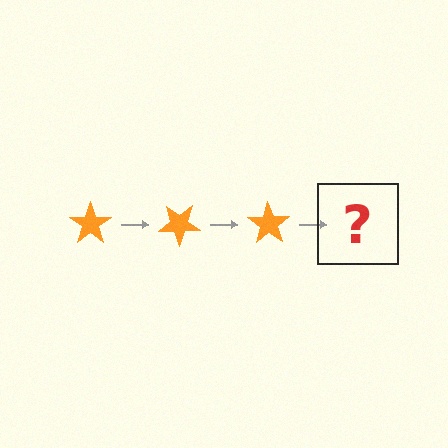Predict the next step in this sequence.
The next step is an orange star rotated 105 degrees.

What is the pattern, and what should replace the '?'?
The pattern is that the star rotates 35 degrees each step. The '?' should be an orange star rotated 105 degrees.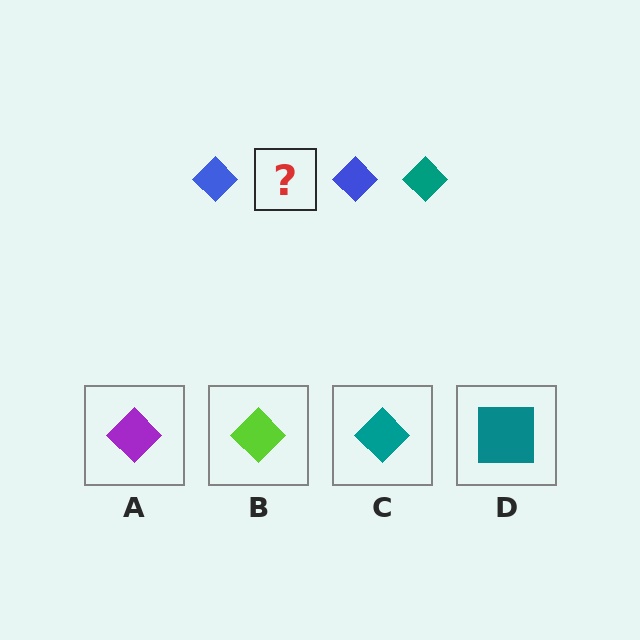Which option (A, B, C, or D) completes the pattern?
C.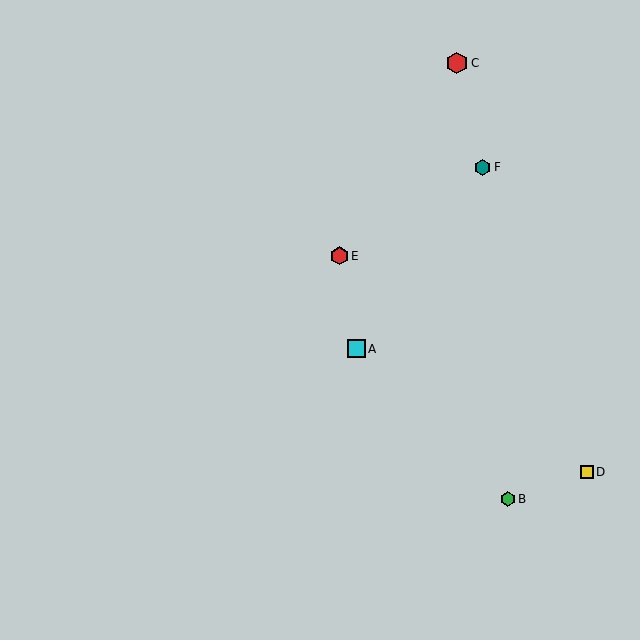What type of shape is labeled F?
Shape F is a teal hexagon.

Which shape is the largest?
The red hexagon (labeled C) is the largest.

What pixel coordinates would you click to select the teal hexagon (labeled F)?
Click at (482, 167) to select the teal hexagon F.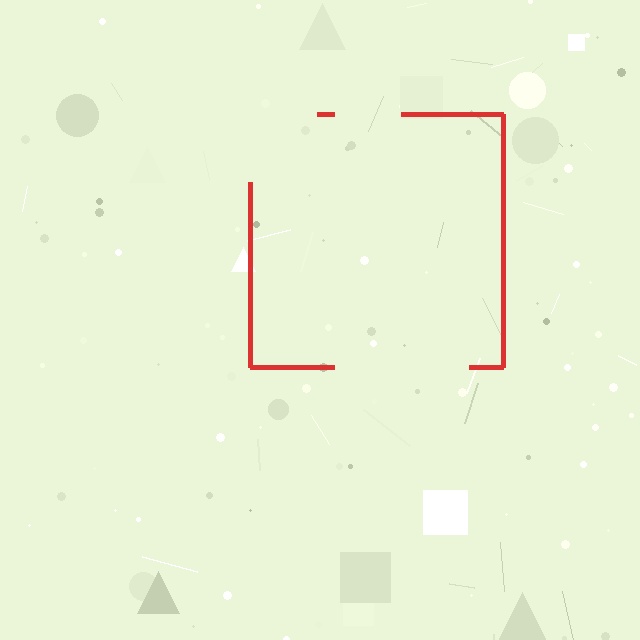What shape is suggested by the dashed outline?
The dashed outline suggests a square.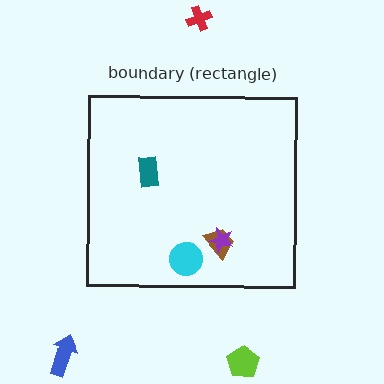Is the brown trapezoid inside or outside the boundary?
Inside.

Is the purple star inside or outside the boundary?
Inside.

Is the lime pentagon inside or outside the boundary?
Outside.